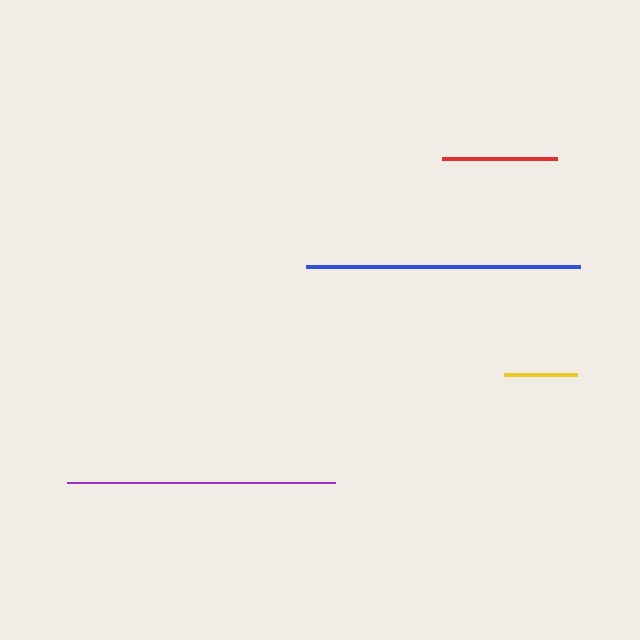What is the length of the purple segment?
The purple segment is approximately 268 pixels long.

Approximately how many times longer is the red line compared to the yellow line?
The red line is approximately 1.6 times the length of the yellow line.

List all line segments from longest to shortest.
From longest to shortest: blue, purple, red, yellow.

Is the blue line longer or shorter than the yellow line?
The blue line is longer than the yellow line.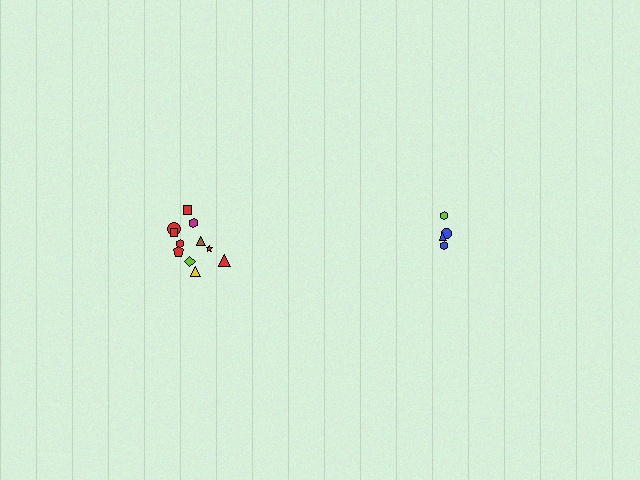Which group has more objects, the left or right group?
The left group.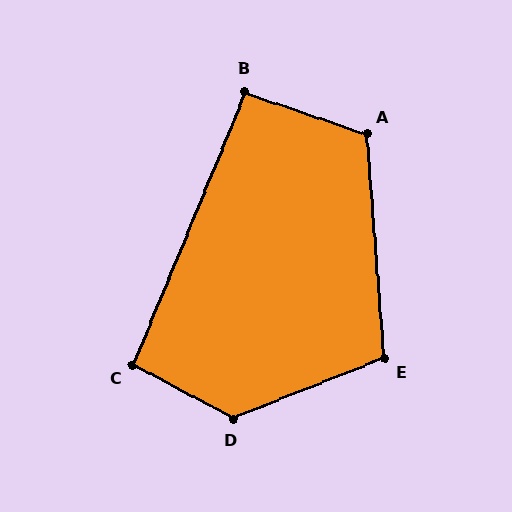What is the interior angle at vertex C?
Approximately 96 degrees (obtuse).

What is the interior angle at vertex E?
Approximately 107 degrees (obtuse).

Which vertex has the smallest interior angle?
B, at approximately 93 degrees.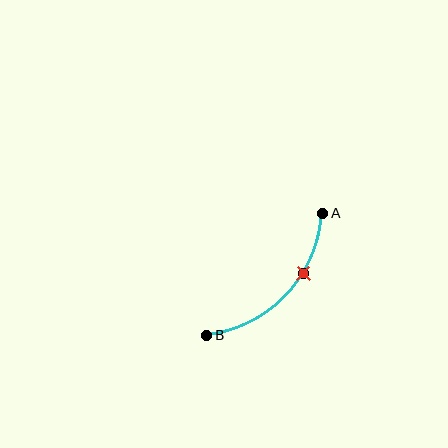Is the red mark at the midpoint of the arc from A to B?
No. The red mark lies on the arc but is closer to endpoint A. The arc midpoint would be at the point on the curve equidistant along the arc from both A and B.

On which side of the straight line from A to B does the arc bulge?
The arc bulges below and to the right of the straight line connecting A and B.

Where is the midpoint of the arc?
The arc midpoint is the point on the curve farthest from the straight line joining A and B. It sits below and to the right of that line.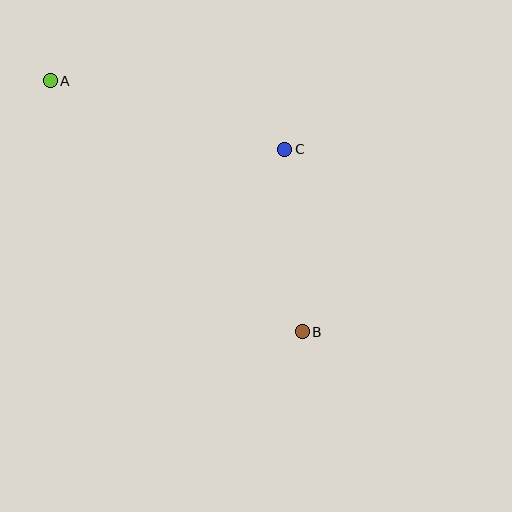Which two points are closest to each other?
Points B and C are closest to each other.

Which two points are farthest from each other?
Points A and B are farthest from each other.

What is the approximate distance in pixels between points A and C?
The distance between A and C is approximately 244 pixels.